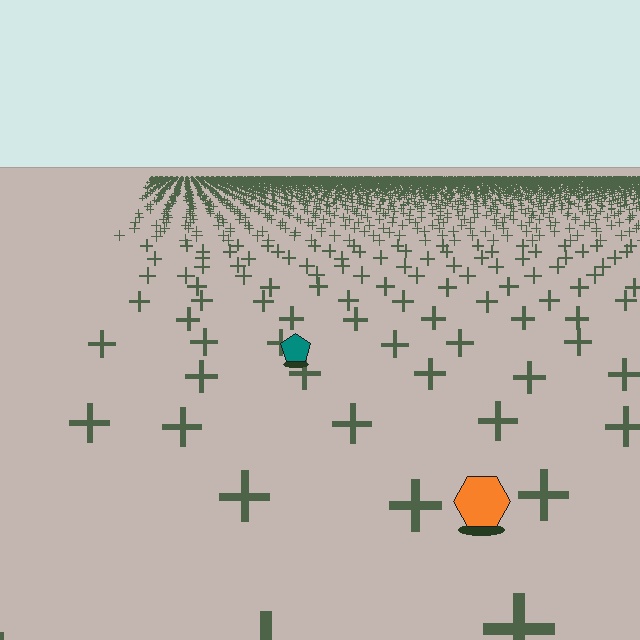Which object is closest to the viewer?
The orange hexagon is closest. The texture marks near it are larger and more spread out.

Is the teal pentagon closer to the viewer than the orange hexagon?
No. The orange hexagon is closer — you can tell from the texture gradient: the ground texture is coarser near it.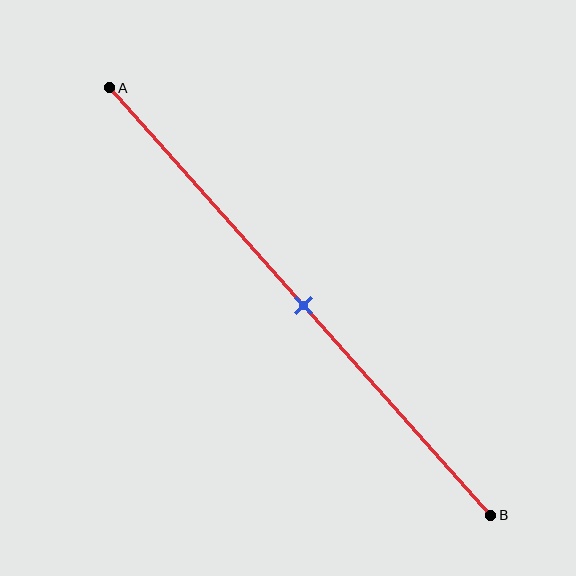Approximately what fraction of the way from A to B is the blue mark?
The blue mark is approximately 50% of the way from A to B.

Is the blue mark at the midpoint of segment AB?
Yes, the mark is approximately at the midpoint.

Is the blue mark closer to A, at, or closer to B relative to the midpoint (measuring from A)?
The blue mark is approximately at the midpoint of segment AB.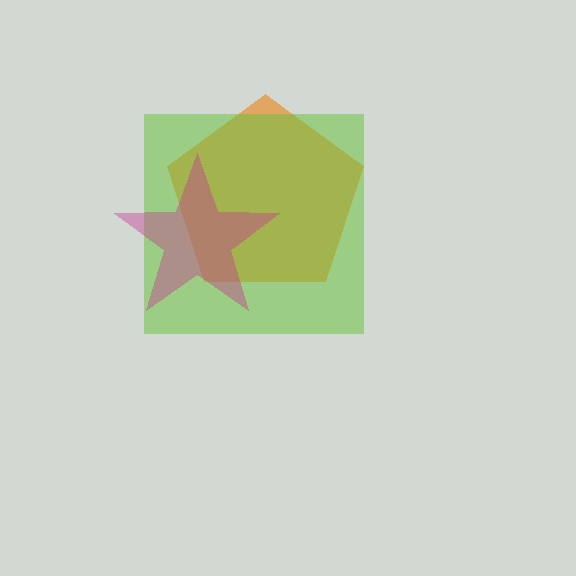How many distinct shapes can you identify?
There are 3 distinct shapes: an orange pentagon, a lime square, a magenta star.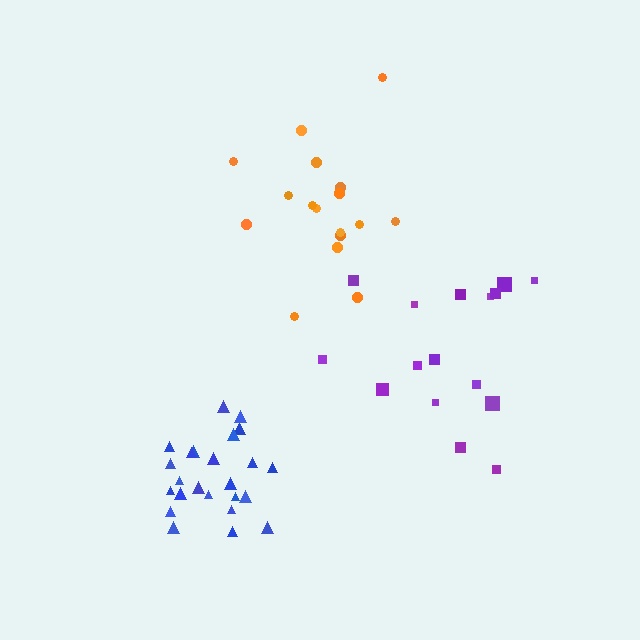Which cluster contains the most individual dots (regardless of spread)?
Blue (24).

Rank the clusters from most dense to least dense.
blue, orange, purple.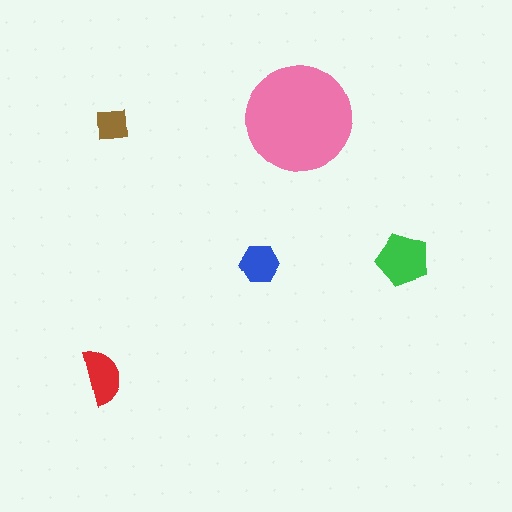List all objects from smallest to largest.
The brown square, the blue hexagon, the red semicircle, the green pentagon, the pink circle.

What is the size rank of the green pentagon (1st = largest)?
2nd.